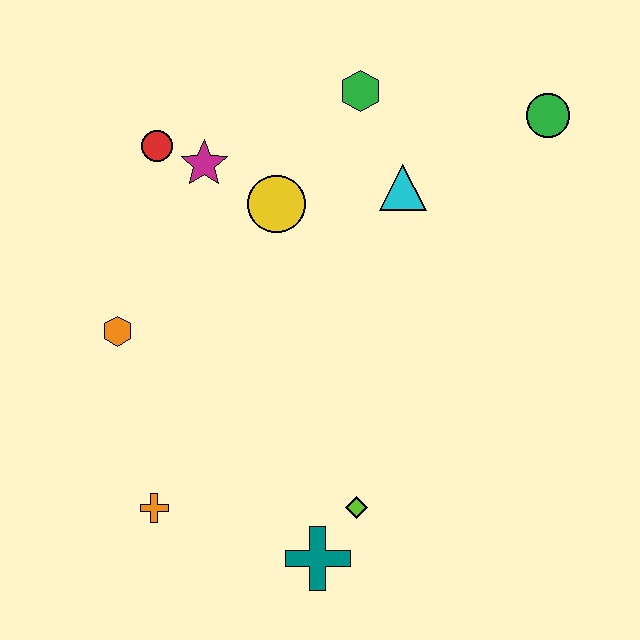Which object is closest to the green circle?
The cyan triangle is closest to the green circle.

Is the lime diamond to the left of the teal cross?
No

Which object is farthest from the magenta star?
The teal cross is farthest from the magenta star.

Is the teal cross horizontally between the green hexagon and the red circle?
Yes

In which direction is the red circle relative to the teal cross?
The red circle is above the teal cross.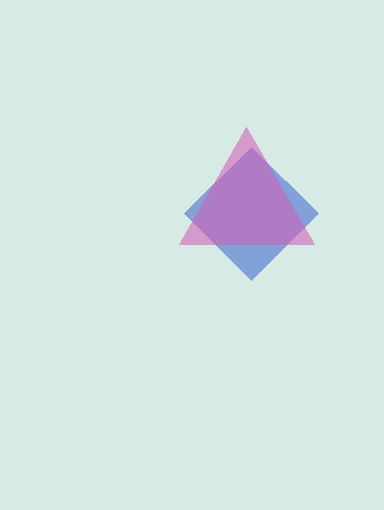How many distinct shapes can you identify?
There are 2 distinct shapes: a blue diamond, a pink triangle.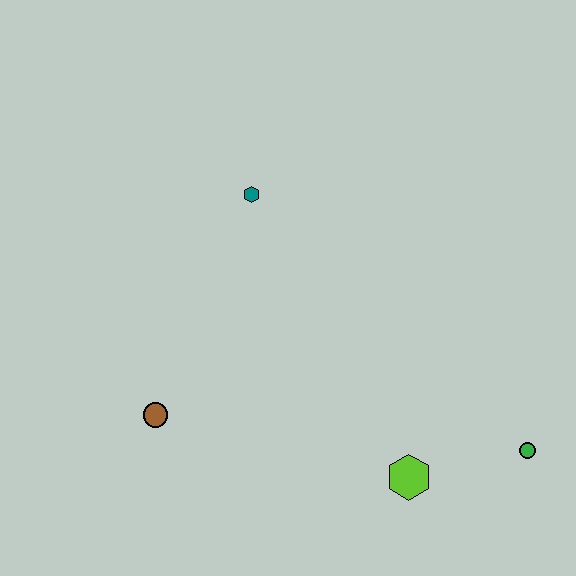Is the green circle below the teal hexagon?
Yes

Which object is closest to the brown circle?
The teal hexagon is closest to the brown circle.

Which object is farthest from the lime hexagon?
The teal hexagon is farthest from the lime hexagon.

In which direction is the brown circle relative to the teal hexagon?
The brown circle is below the teal hexagon.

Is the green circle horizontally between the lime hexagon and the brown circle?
No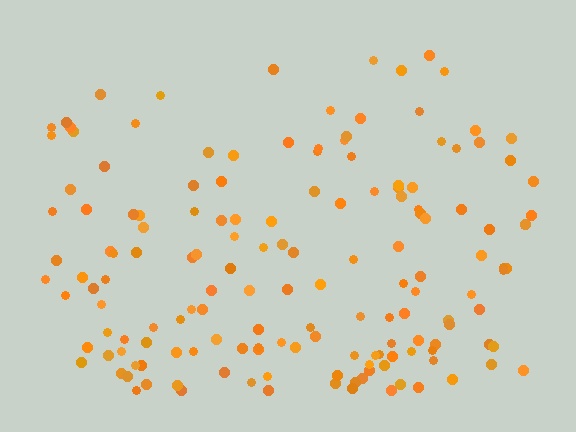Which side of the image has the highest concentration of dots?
The bottom.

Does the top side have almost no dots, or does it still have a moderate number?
Still a moderate number, just noticeably fewer than the bottom.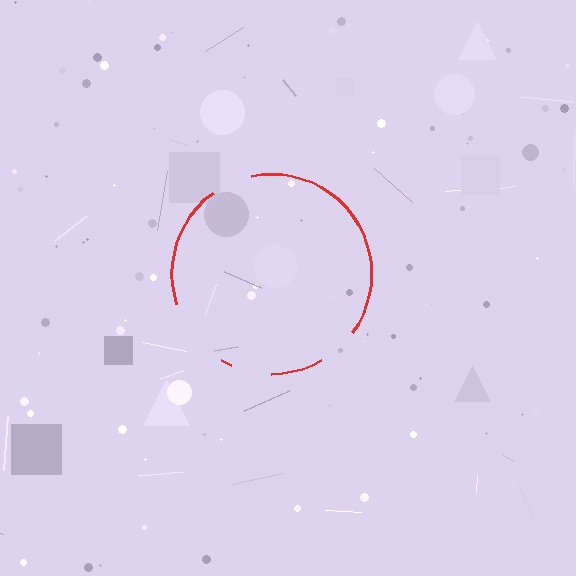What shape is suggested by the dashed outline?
The dashed outline suggests a circle.